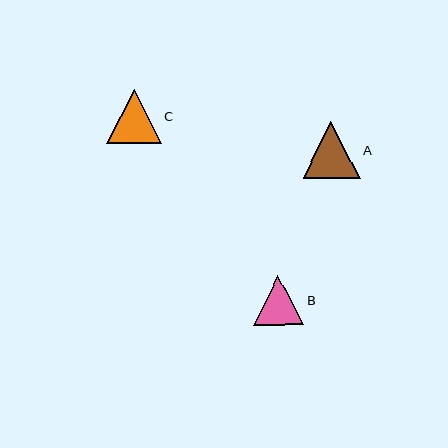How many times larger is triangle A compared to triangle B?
Triangle A is approximately 1.2 times the size of triangle B.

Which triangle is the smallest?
Triangle B is the smallest with a size of approximately 50 pixels.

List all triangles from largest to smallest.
From largest to smallest: A, C, B.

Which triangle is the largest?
Triangle A is the largest with a size of approximately 58 pixels.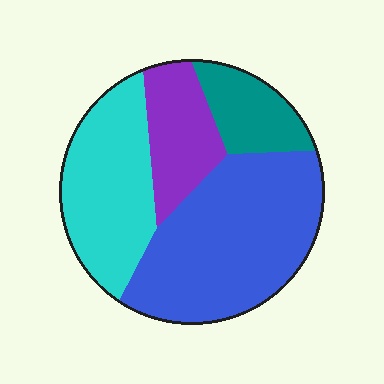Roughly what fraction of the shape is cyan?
Cyan takes up about one quarter (1/4) of the shape.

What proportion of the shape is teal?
Teal covers around 15% of the shape.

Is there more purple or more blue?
Blue.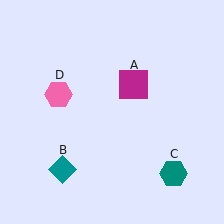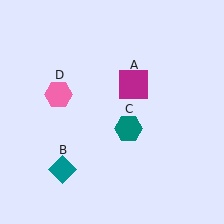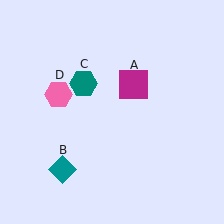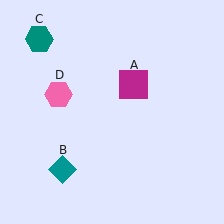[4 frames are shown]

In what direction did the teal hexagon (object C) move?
The teal hexagon (object C) moved up and to the left.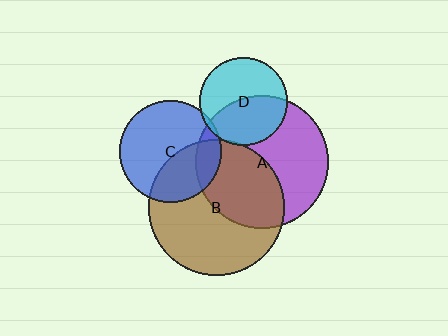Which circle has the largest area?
Circle B (brown).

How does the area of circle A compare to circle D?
Approximately 2.3 times.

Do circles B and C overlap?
Yes.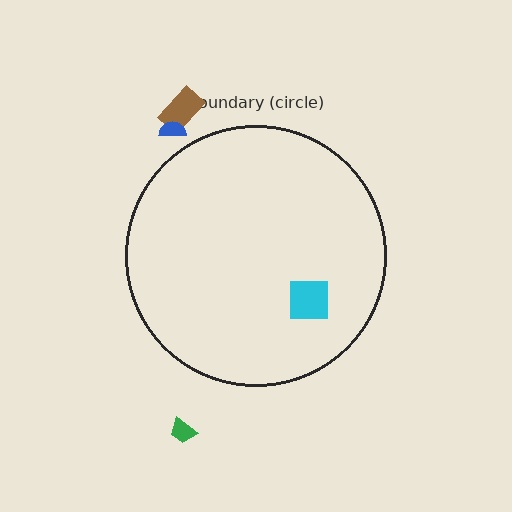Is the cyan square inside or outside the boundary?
Inside.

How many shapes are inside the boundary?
1 inside, 3 outside.